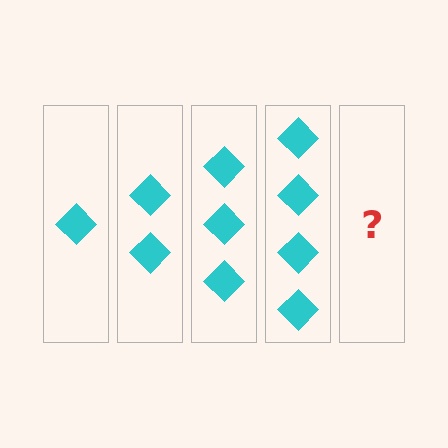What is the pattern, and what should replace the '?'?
The pattern is that each step adds one more diamond. The '?' should be 5 diamonds.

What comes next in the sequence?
The next element should be 5 diamonds.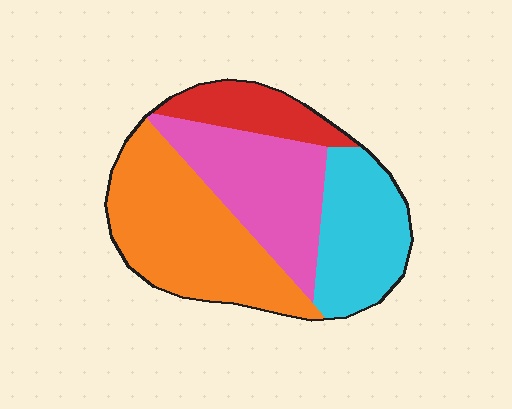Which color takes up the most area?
Orange, at roughly 35%.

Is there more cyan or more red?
Cyan.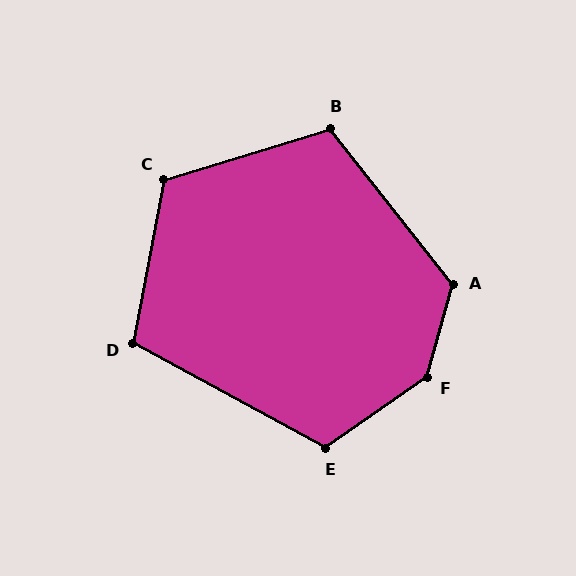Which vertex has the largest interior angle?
F, at approximately 141 degrees.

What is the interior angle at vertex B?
Approximately 111 degrees (obtuse).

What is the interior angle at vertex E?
Approximately 116 degrees (obtuse).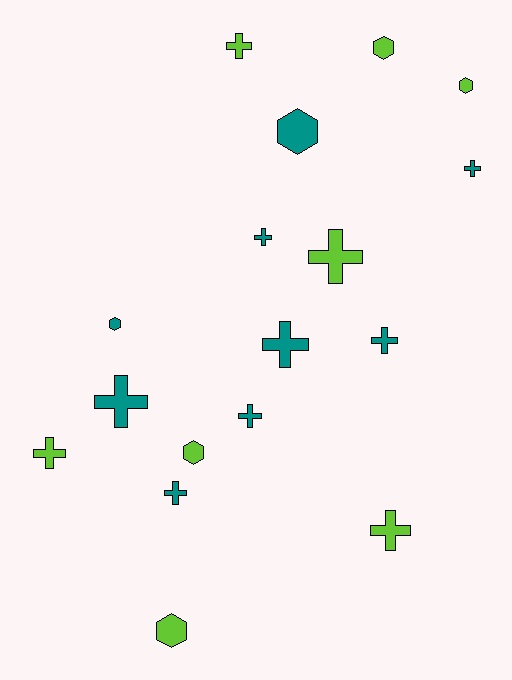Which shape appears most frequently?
Cross, with 11 objects.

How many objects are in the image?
There are 17 objects.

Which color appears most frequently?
Teal, with 9 objects.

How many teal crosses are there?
There are 7 teal crosses.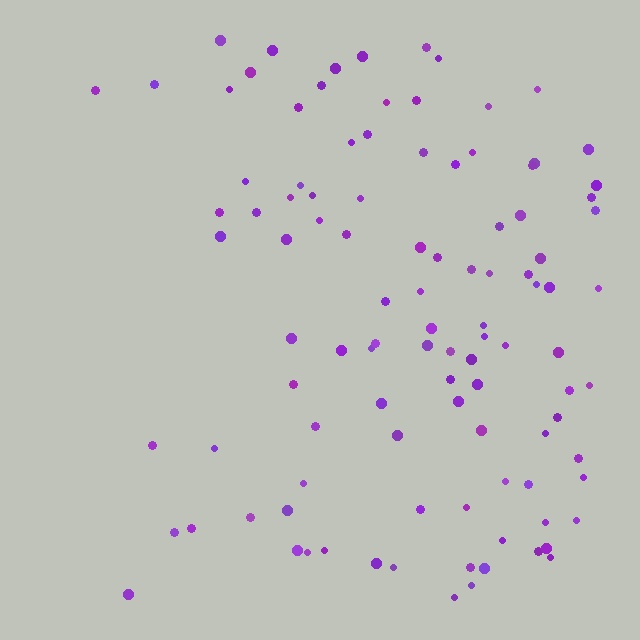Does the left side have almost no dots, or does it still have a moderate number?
Still a moderate number, just noticeably fewer than the right.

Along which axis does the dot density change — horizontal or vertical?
Horizontal.